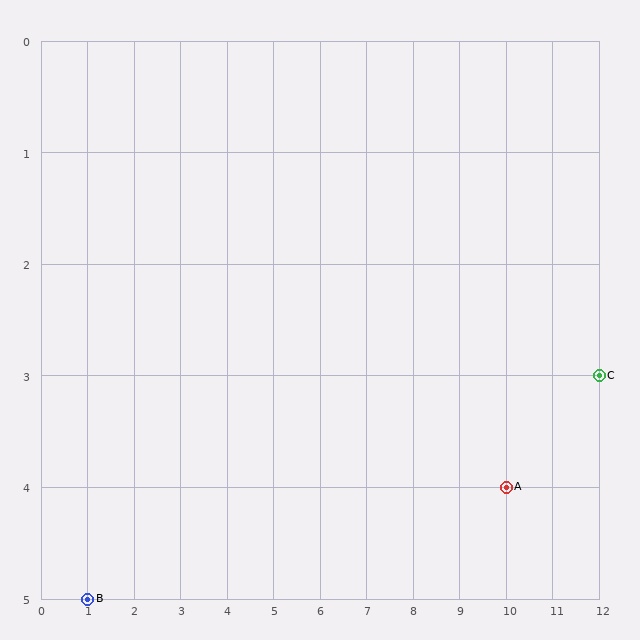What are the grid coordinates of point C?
Point C is at grid coordinates (12, 3).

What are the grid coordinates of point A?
Point A is at grid coordinates (10, 4).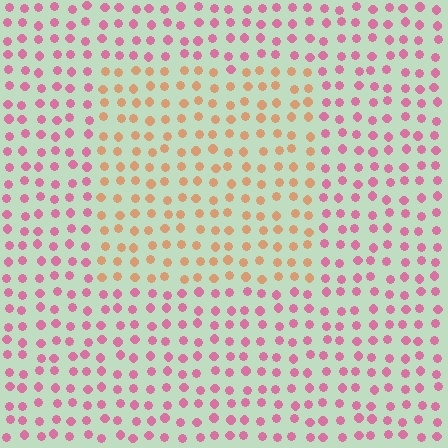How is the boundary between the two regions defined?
The boundary is defined purely by a slight shift in hue (about 53 degrees). Spacing, size, and orientation are identical on both sides.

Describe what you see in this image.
The image is filled with small pink elements in a uniform arrangement. A rectangle-shaped region is visible where the elements are tinted to a slightly different hue, forming a subtle color boundary.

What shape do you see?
I see a rectangle.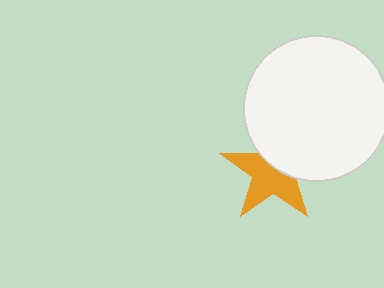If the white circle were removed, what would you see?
You would see the complete orange star.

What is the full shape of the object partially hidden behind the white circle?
The partially hidden object is an orange star.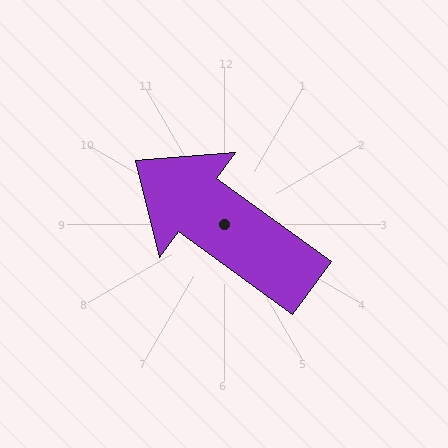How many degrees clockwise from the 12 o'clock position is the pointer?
Approximately 306 degrees.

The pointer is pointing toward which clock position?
Roughly 10 o'clock.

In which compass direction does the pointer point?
Northwest.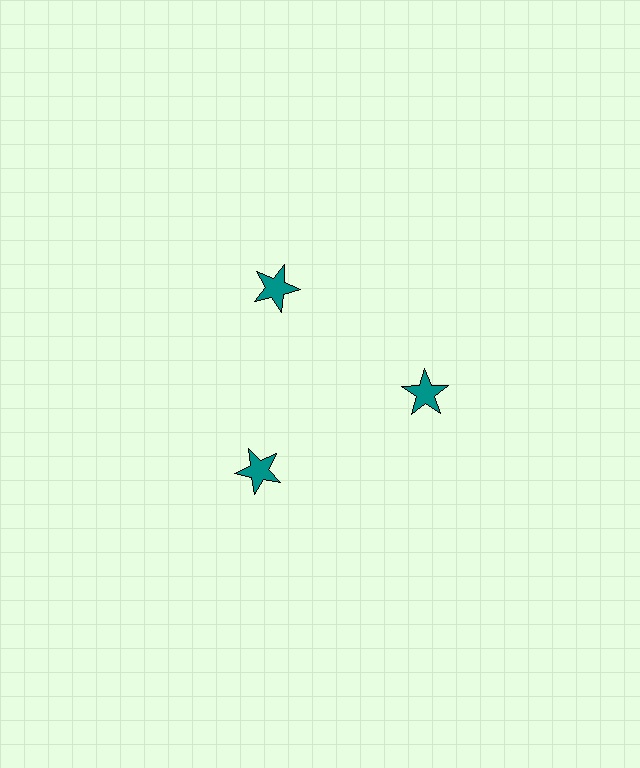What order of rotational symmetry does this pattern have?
This pattern has 3-fold rotational symmetry.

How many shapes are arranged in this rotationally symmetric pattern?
There are 3 shapes, arranged in 3 groups of 1.